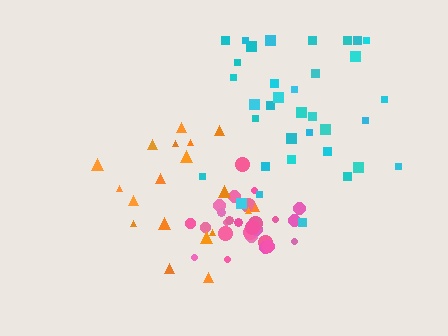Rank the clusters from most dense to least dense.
pink, orange, cyan.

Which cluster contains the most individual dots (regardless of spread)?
Cyan (35).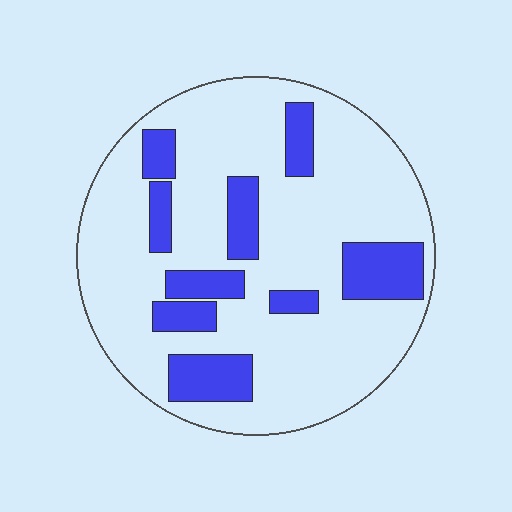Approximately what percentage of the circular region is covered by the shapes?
Approximately 20%.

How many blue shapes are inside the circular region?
9.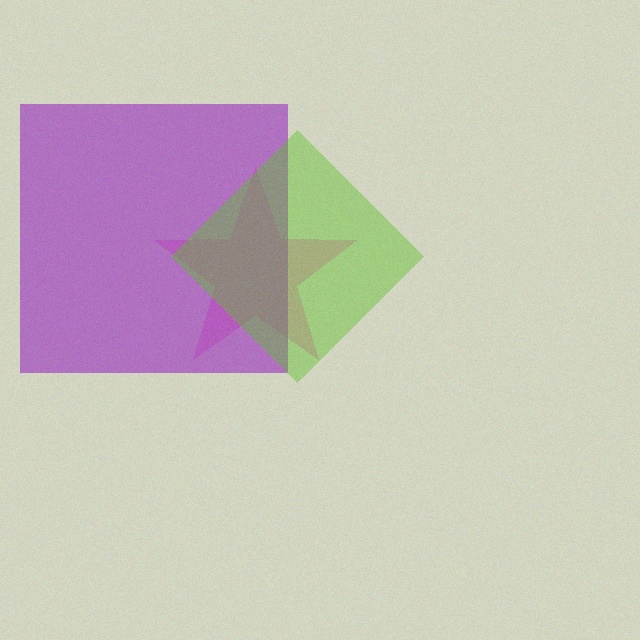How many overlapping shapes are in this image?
There are 3 overlapping shapes in the image.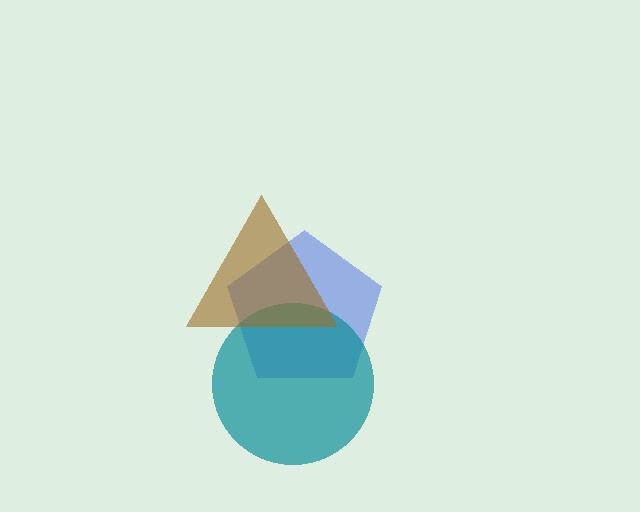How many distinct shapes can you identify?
There are 3 distinct shapes: a blue pentagon, a teal circle, a brown triangle.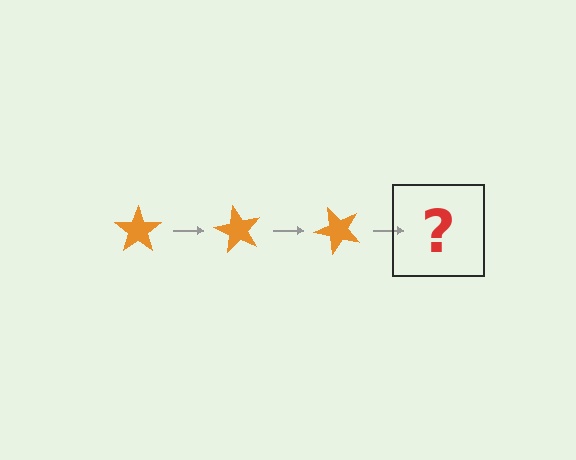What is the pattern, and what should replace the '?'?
The pattern is that the star rotates 60 degrees each step. The '?' should be an orange star rotated 180 degrees.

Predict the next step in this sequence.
The next step is an orange star rotated 180 degrees.